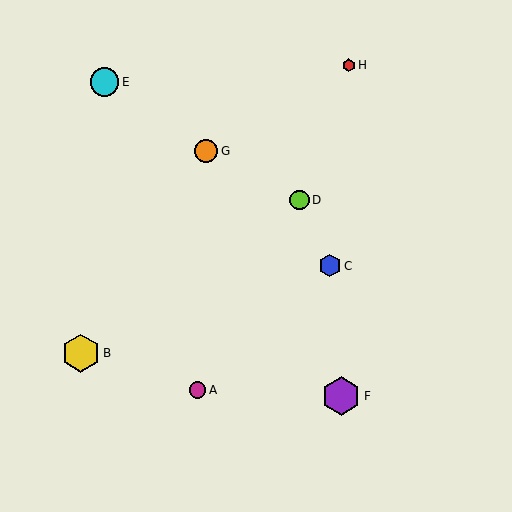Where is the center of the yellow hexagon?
The center of the yellow hexagon is at (81, 353).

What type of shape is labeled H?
Shape H is a red hexagon.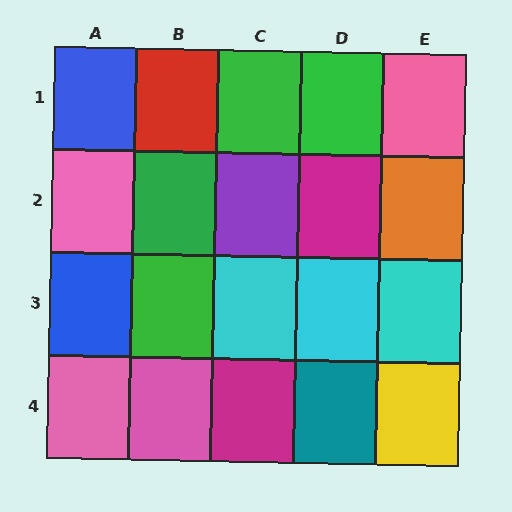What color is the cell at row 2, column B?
Green.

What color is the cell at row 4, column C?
Magenta.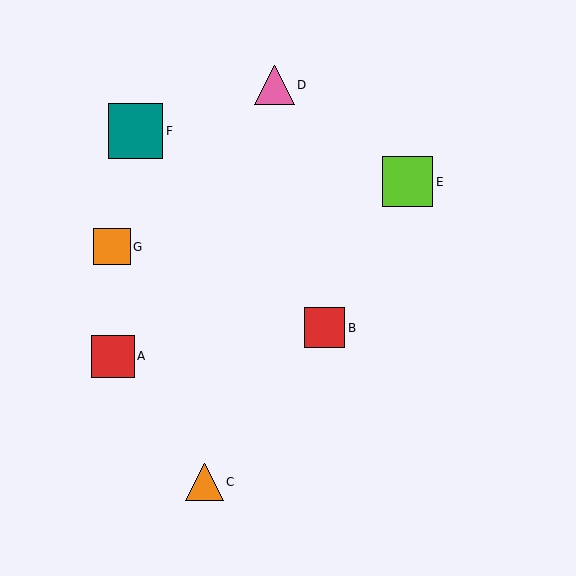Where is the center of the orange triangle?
The center of the orange triangle is at (204, 482).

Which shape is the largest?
The teal square (labeled F) is the largest.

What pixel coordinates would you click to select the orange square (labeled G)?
Click at (112, 247) to select the orange square G.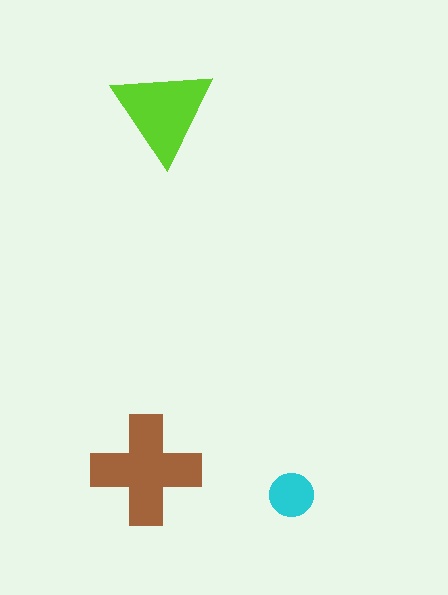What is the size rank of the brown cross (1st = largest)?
1st.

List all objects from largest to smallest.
The brown cross, the lime triangle, the cyan circle.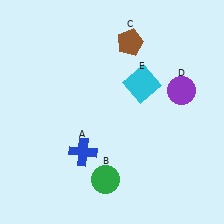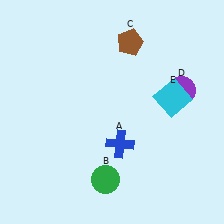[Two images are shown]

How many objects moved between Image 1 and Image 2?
2 objects moved between the two images.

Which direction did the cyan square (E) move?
The cyan square (E) moved right.